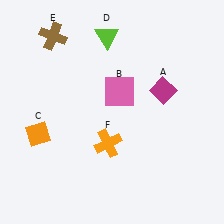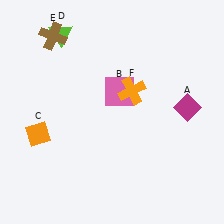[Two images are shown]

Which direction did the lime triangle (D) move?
The lime triangle (D) moved left.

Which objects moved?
The objects that moved are: the magenta diamond (A), the lime triangle (D), the orange cross (F).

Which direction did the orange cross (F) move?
The orange cross (F) moved up.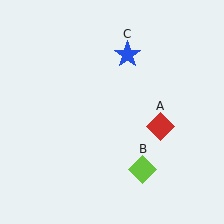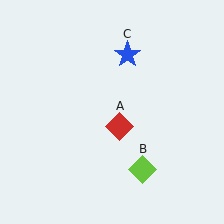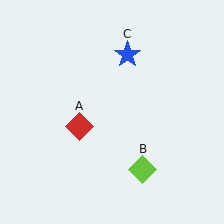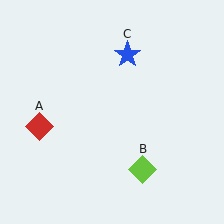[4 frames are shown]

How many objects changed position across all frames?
1 object changed position: red diamond (object A).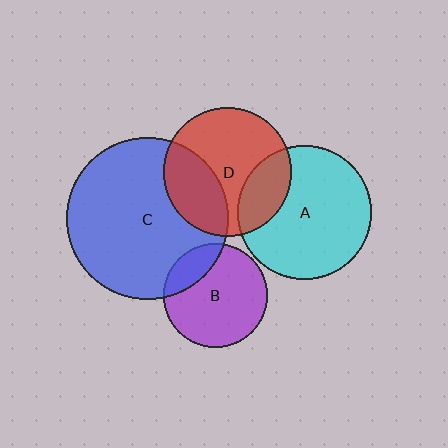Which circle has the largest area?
Circle C (blue).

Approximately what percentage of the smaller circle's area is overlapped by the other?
Approximately 20%.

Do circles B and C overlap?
Yes.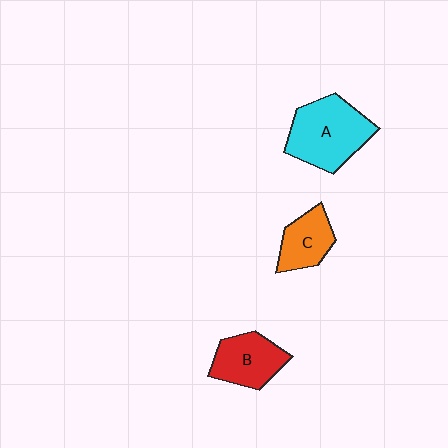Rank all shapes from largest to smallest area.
From largest to smallest: A (cyan), B (red), C (orange).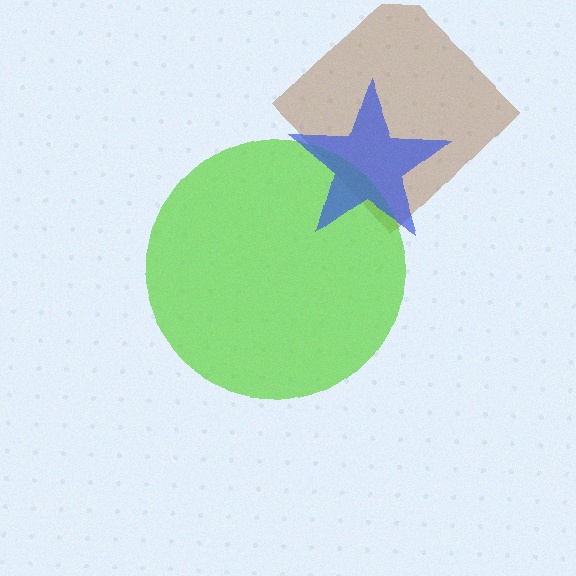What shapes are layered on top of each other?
The layered shapes are: a brown diamond, a lime circle, a blue star.